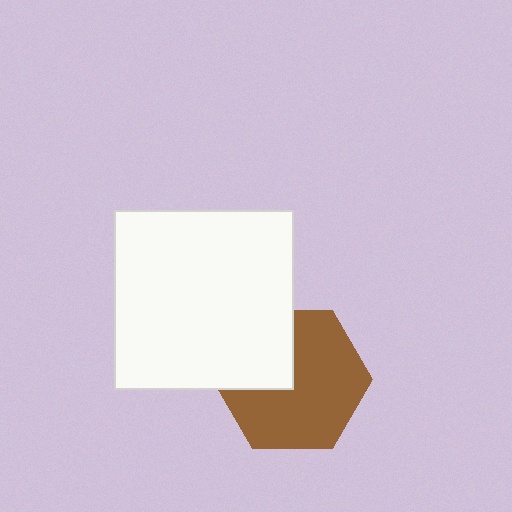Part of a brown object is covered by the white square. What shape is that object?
It is a hexagon.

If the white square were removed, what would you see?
You would see the complete brown hexagon.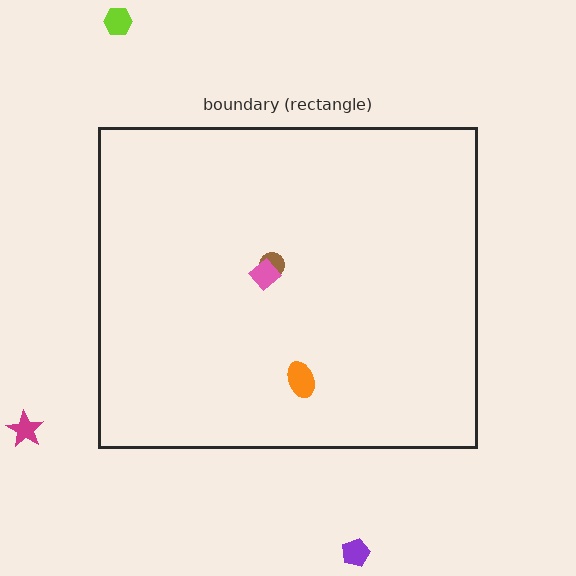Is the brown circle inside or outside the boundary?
Inside.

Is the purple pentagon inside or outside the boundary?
Outside.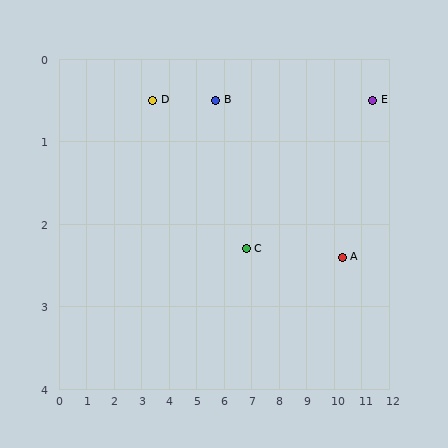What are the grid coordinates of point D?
Point D is at approximately (3.4, 0.5).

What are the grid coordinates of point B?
Point B is at approximately (5.7, 0.5).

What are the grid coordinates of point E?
Point E is at approximately (11.4, 0.5).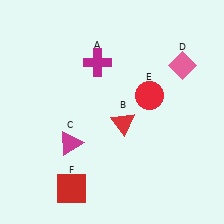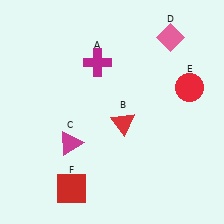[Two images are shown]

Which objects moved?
The objects that moved are: the pink diamond (D), the red circle (E).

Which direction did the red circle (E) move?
The red circle (E) moved right.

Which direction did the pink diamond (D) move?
The pink diamond (D) moved up.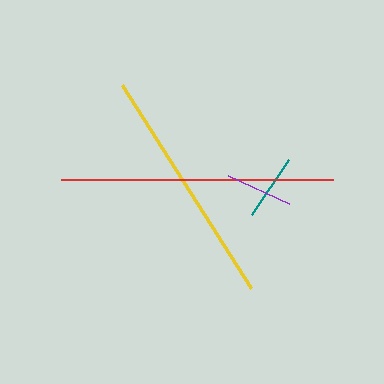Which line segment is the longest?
The red line is the longest at approximately 272 pixels.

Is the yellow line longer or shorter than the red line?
The red line is longer than the yellow line.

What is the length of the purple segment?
The purple segment is approximately 67 pixels long.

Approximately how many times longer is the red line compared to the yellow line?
The red line is approximately 1.1 times the length of the yellow line.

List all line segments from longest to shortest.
From longest to shortest: red, yellow, purple, teal.